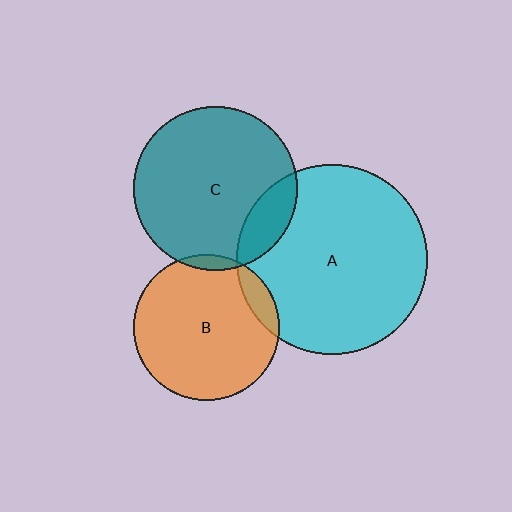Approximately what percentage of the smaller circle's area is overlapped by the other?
Approximately 10%.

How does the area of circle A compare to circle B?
Approximately 1.7 times.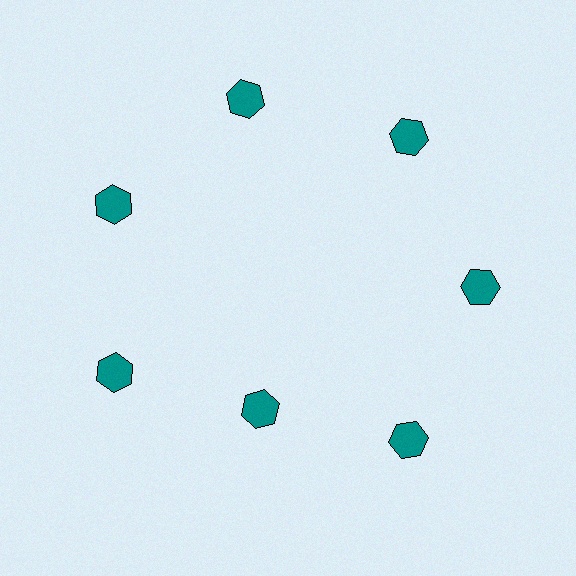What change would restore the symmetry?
The symmetry would be restored by moving it outward, back onto the ring so that all 7 hexagons sit at equal angles and equal distance from the center.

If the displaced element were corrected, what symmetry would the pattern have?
It would have 7-fold rotational symmetry — the pattern would map onto itself every 51 degrees.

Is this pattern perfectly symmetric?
No. The 7 teal hexagons are arranged in a ring, but one element near the 6 o'clock position is pulled inward toward the center, breaking the 7-fold rotational symmetry.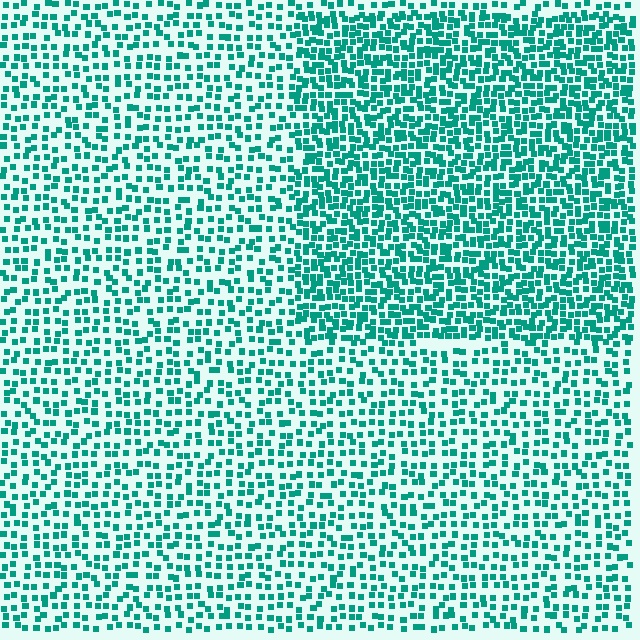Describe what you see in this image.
The image contains small teal elements arranged at two different densities. A rectangle-shaped region is visible where the elements are more densely packed than the surrounding area.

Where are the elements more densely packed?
The elements are more densely packed inside the rectangle boundary.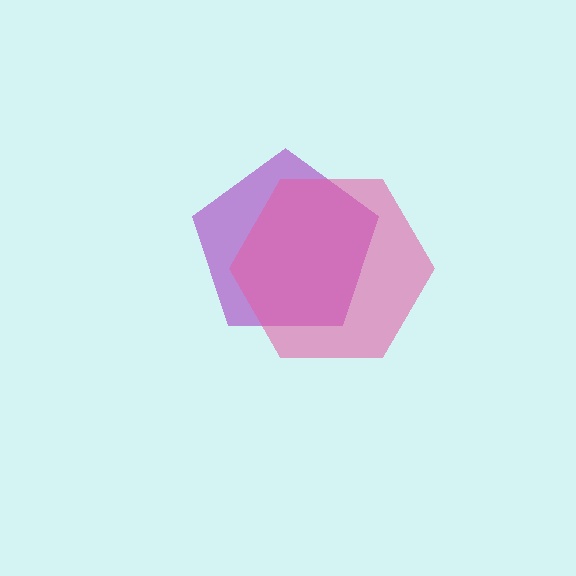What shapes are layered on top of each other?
The layered shapes are: a purple pentagon, a pink hexagon.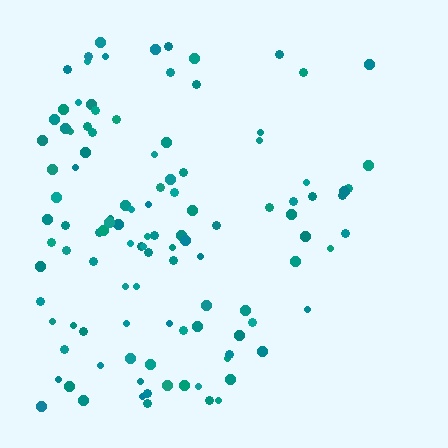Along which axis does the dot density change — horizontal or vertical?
Horizontal.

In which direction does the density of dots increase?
From right to left, with the left side densest.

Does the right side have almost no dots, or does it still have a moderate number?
Still a moderate number, just noticeably fewer than the left.